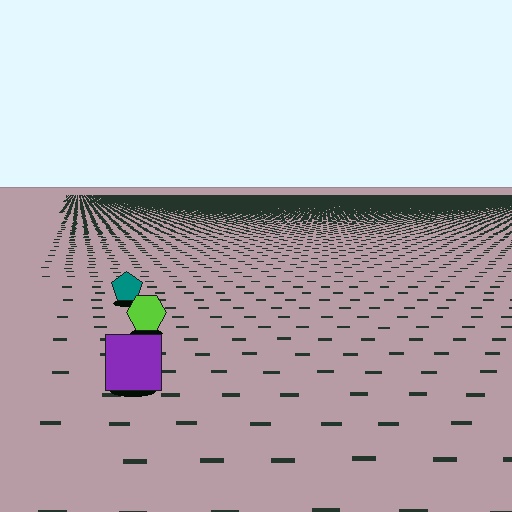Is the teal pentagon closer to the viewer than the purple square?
No. The purple square is closer — you can tell from the texture gradient: the ground texture is coarser near it.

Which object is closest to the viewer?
The purple square is closest. The texture marks near it are larger and more spread out.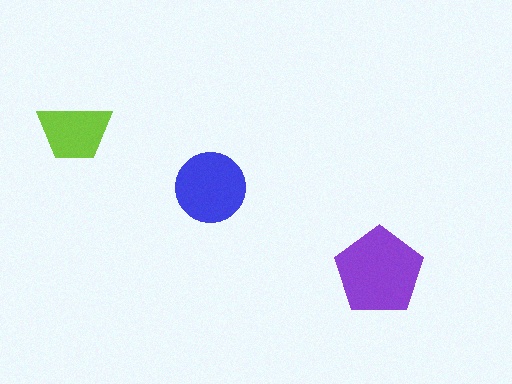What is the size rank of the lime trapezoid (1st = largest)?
3rd.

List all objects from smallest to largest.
The lime trapezoid, the blue circle, the purple pentagon.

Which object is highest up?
The lime trapezoid is topmost.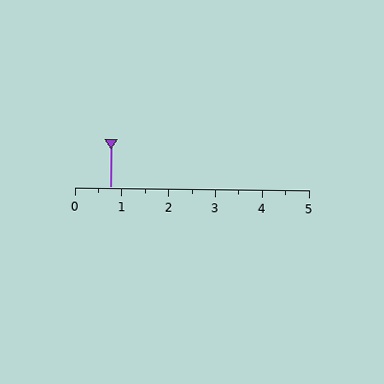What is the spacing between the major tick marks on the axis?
The major ticks are spaced 1 apart.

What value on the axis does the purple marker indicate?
The marker indicates approximately 0.8.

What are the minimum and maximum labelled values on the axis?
The axis runs from 0 to 5.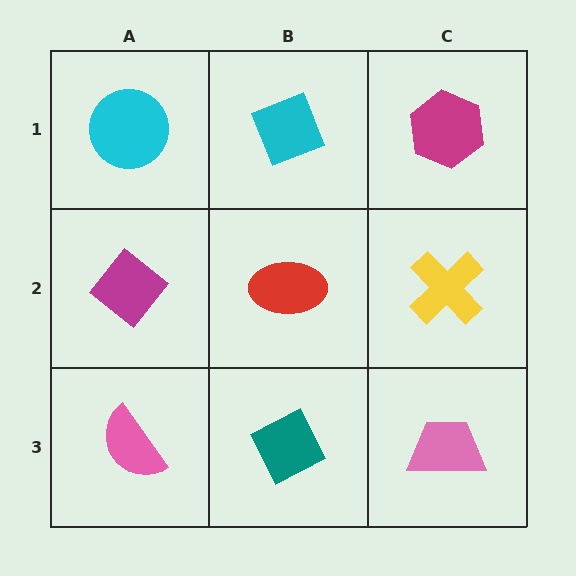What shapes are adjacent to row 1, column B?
A red ellipse (row 2, column B), a cyan circle (row 1, column A), a magenta hexagon (row 1, column C).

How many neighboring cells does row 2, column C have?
3.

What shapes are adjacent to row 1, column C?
A yellow cross (row 2, column C), a cyan diamond (row 1, column B).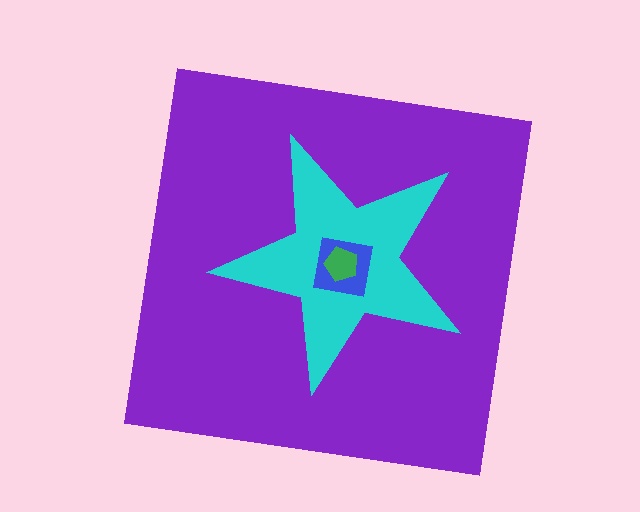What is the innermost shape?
The green pentagon.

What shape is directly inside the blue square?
The green pentagon.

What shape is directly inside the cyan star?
The blue square.